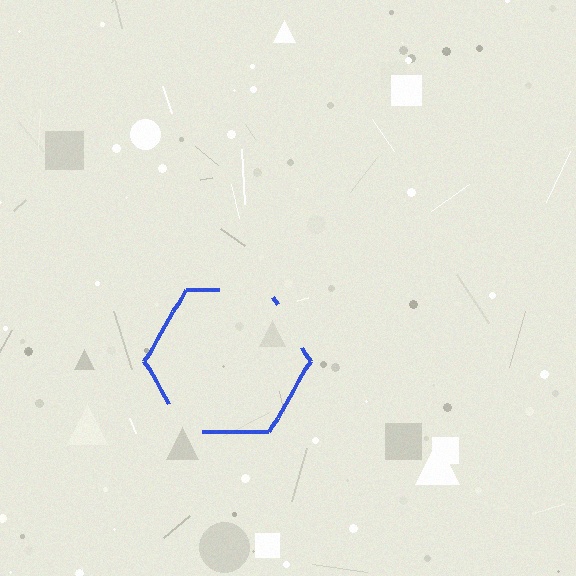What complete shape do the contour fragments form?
The contour fragments form a hexagon.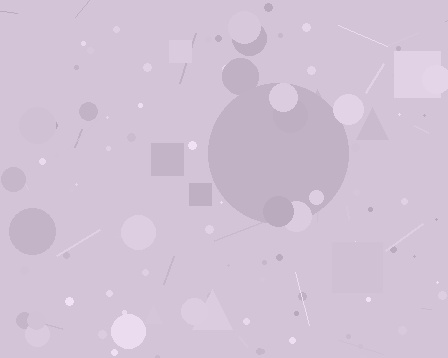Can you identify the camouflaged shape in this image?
The camouflaged shape is a circle.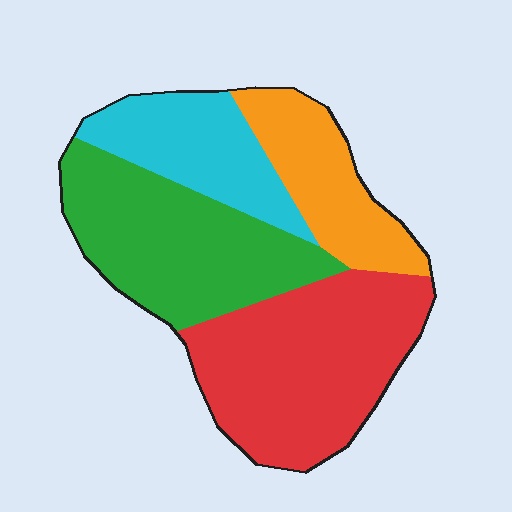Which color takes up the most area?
Red, at roughly 35%.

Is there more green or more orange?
Green.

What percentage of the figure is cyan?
Cyan takes up about one sixth (1/6) of the figure.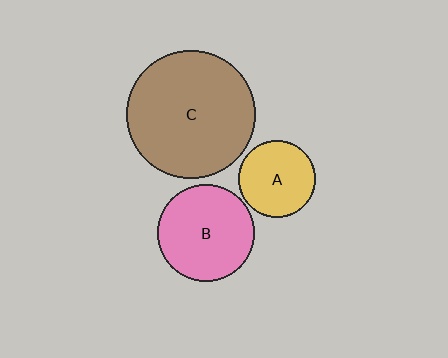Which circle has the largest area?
Circle C (brown).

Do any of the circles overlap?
No, none of the circles overlap.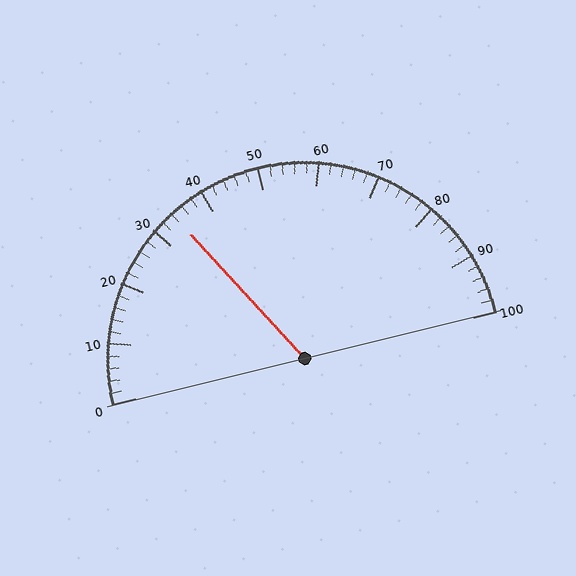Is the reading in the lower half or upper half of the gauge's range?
The reading is in the lower half of the range (0 to 100).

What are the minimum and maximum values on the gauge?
The gauge ranges from 0 to 100.